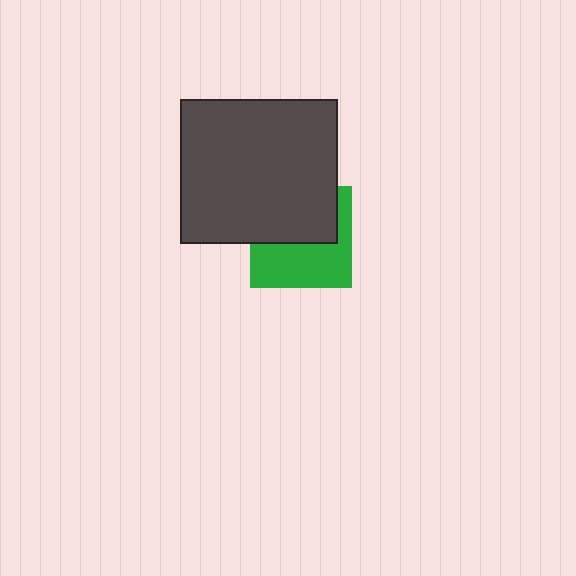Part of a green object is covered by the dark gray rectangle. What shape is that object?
It is a square.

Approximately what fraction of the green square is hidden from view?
Roughly 49% of the green square is hidden behind the dark gray rectangle.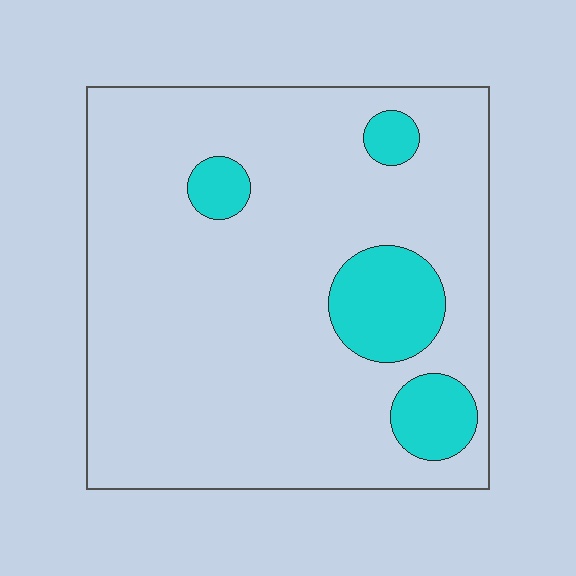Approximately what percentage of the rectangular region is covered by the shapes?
Approximately 15%.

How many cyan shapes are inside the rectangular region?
4.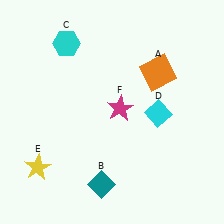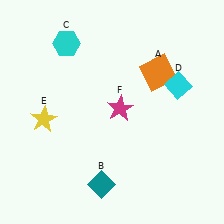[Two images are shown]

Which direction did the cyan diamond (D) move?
The cyan diamond (D) moved up.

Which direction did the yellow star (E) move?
The yellow star (E) moved up.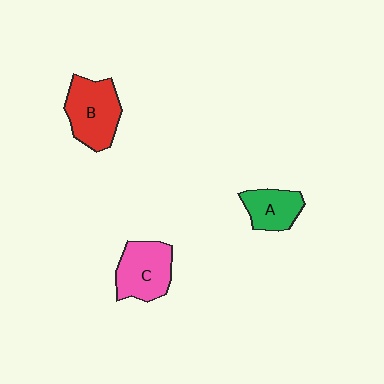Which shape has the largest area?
Shape B (red).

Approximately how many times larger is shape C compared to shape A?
Approximately 1.4 times.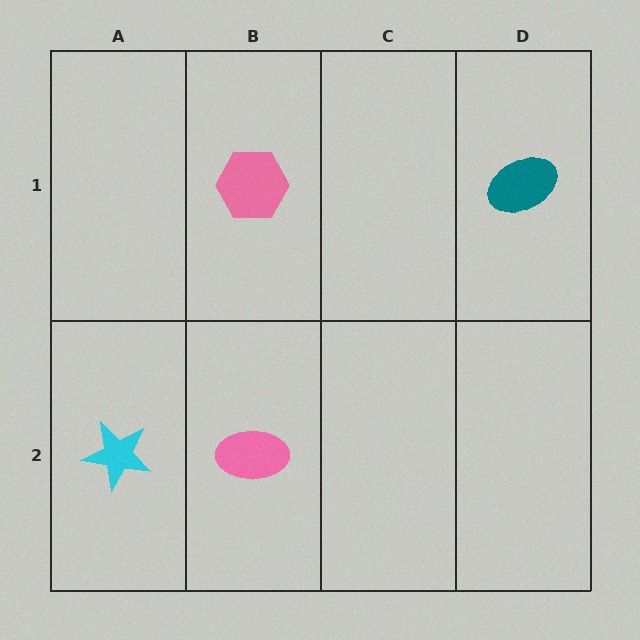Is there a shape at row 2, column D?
No, that cell is empty.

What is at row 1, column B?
A pink hexagon.